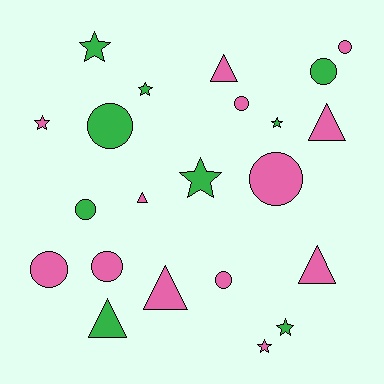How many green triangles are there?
There is 1 green triangle.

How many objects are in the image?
There are 22 objects.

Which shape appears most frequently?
Circle, with 9 objects.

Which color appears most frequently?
Pink, with 13 objects.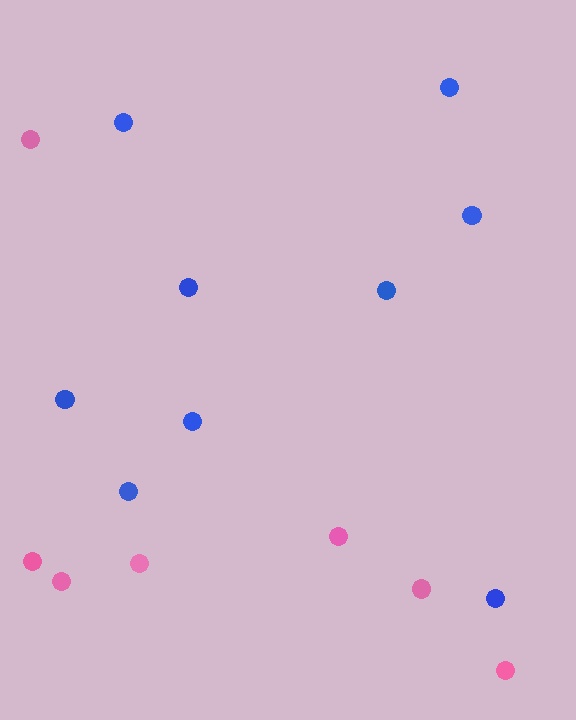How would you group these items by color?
There are 2 groups: one group of pink circles (7) and one group of blue circles (9).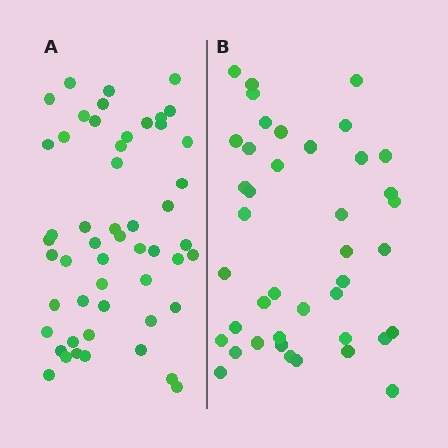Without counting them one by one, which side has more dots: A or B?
Region A (the left region) has more dots.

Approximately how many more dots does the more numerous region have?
Region A has roughly 12 or so more dots than region B.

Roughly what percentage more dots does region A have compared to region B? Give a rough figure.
About 25% more.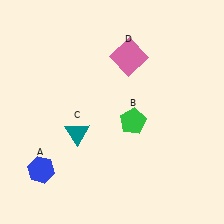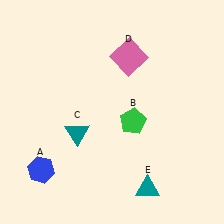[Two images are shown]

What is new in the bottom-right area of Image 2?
A teal triangle (E) was added in the bottom-right area of Image 2.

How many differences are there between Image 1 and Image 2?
There is 1 difference between the two images.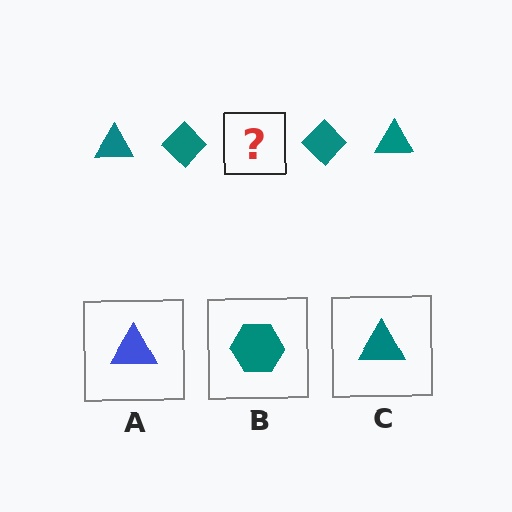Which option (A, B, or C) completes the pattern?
C.